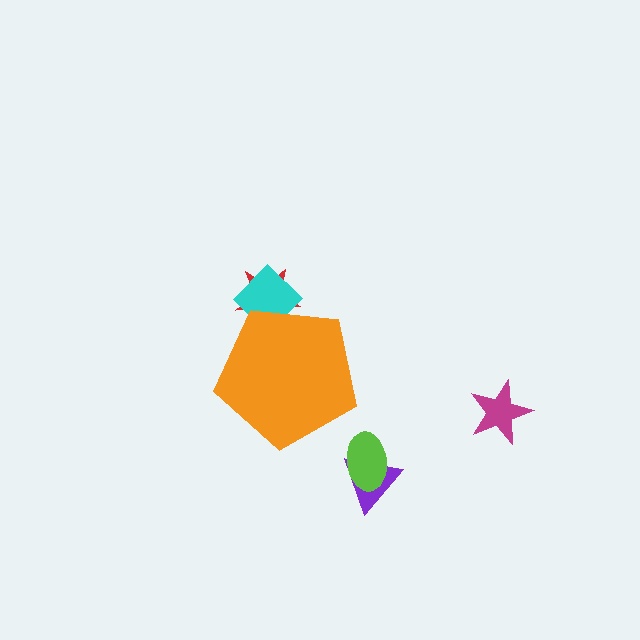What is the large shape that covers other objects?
An orange pentagon.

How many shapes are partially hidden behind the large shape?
2 shapes are partially hidden.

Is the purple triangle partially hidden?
No, the purple triangle is fully visible.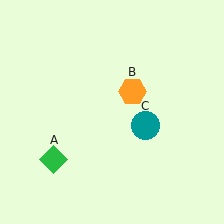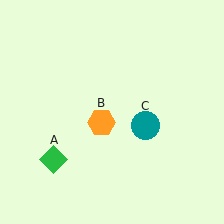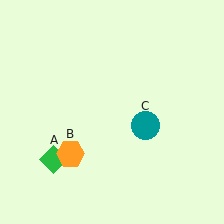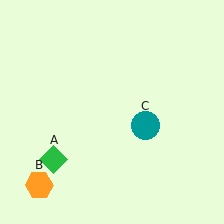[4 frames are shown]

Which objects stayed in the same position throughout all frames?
Green diamond (object A) and teal circle (object C) remained stationary.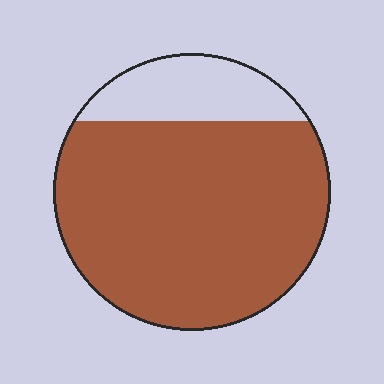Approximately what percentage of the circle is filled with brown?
Approximately 80%.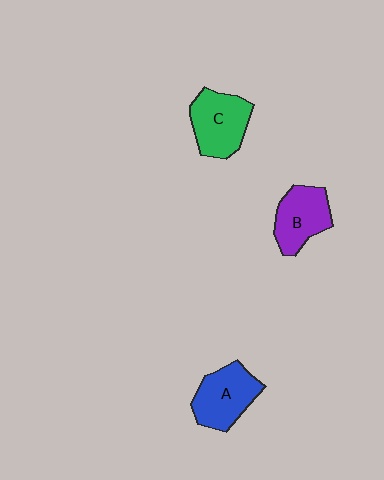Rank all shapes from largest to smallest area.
From largest to smallest: C (green), A (blue), B (purple).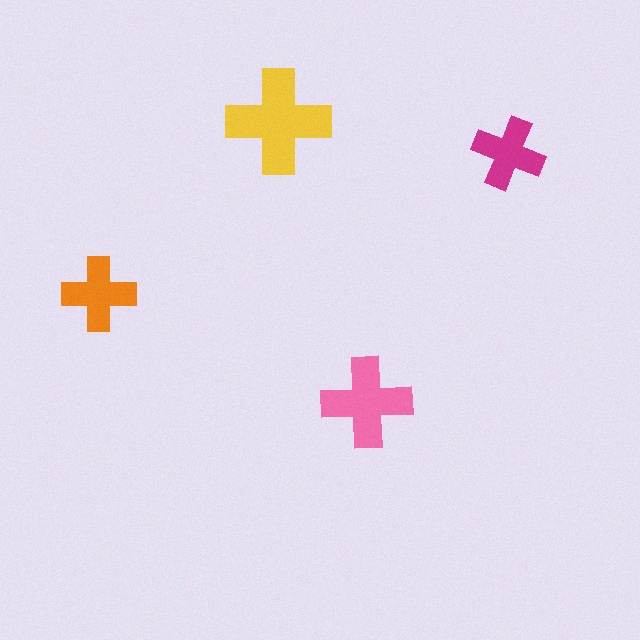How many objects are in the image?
There are 4 objects in the image.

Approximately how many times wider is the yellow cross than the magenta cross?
About 1.5 times wider.